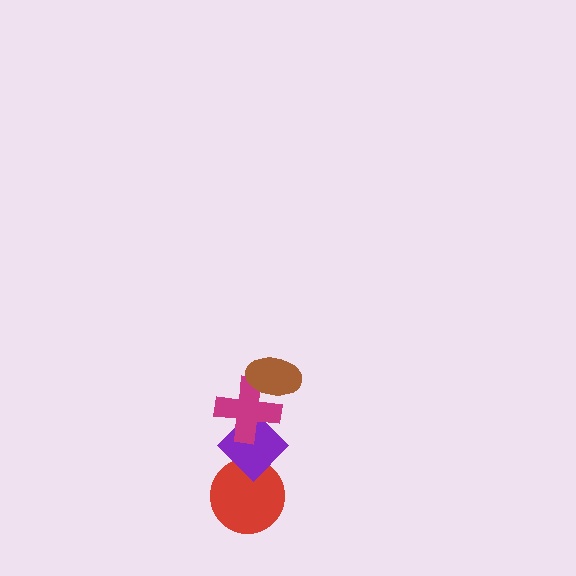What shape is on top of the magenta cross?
The brown ellipse is on top of the magenta cross.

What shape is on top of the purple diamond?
The magenta cross is on top of the purple diamond.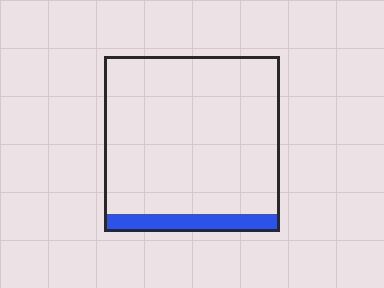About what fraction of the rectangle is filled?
About one tenth (1/10).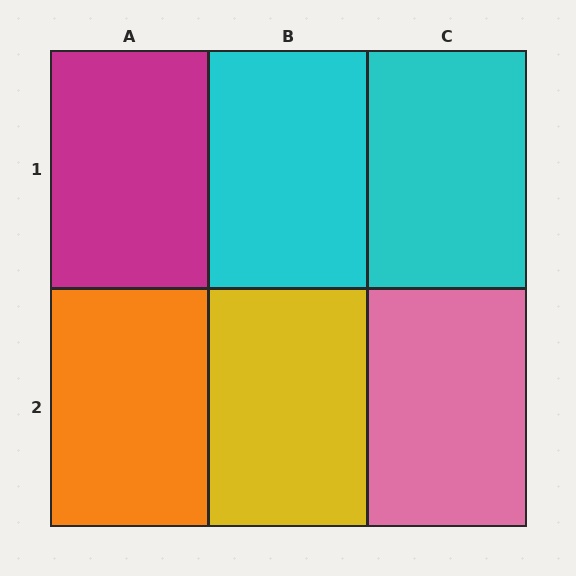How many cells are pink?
1 cell is pink.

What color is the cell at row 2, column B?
Yellow.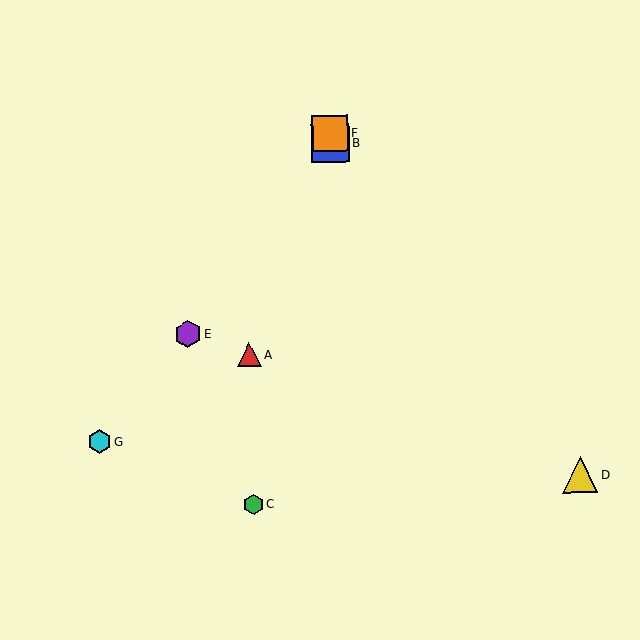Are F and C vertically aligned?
No, F is at x≈330 and C is at x≈254.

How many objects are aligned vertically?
2 objects (B, F) are aligned vertically.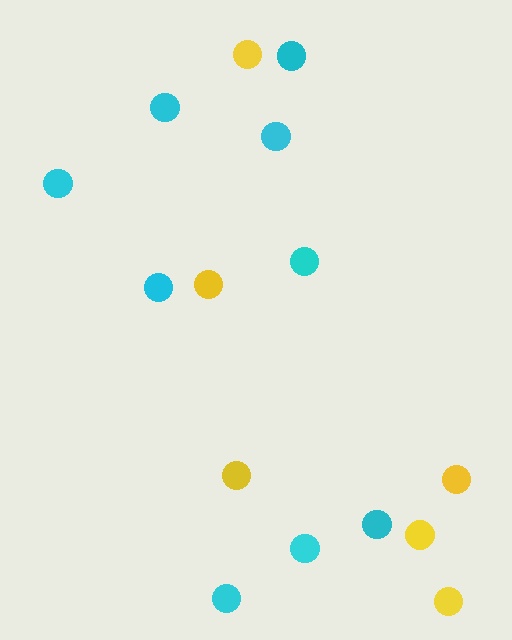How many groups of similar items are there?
There are 2 groups: one group of cyan circles (9) and one group of yellow circles (6).